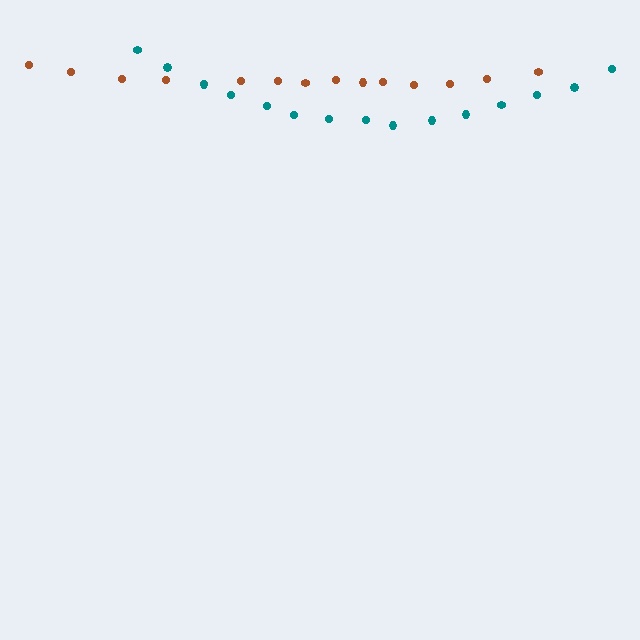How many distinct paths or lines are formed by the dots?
There are 2 distinct paths.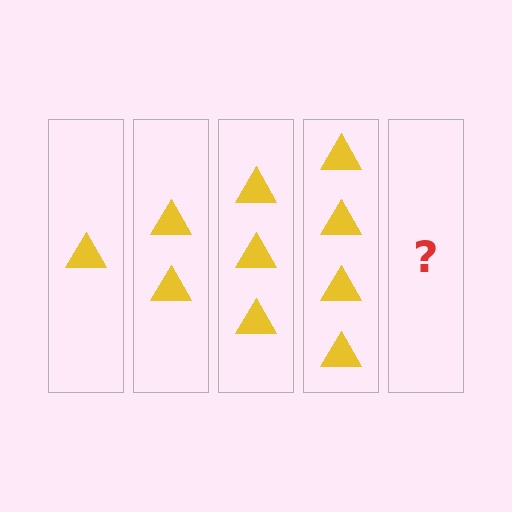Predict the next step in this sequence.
The next step is 5 triangles.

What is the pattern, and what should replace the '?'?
The pattern is that each step adds one more triangle. The '?' should be 5 triangles.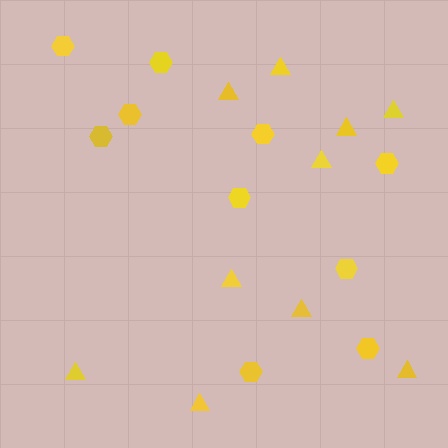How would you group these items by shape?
There are 2 groups: one group of triangles (10) and one group of hexagons (10).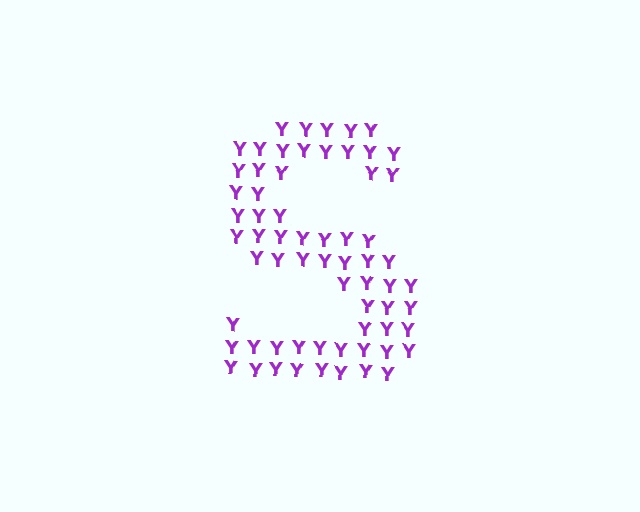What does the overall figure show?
The overall figure shows the letter S.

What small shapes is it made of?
It is made of small letter Y's.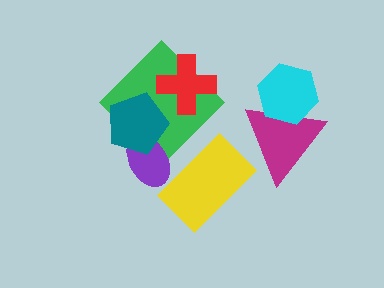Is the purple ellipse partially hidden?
Yes, it is partially covered by another shape.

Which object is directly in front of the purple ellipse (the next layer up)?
The yellow rectangle is directly in front of the purple ellipse.